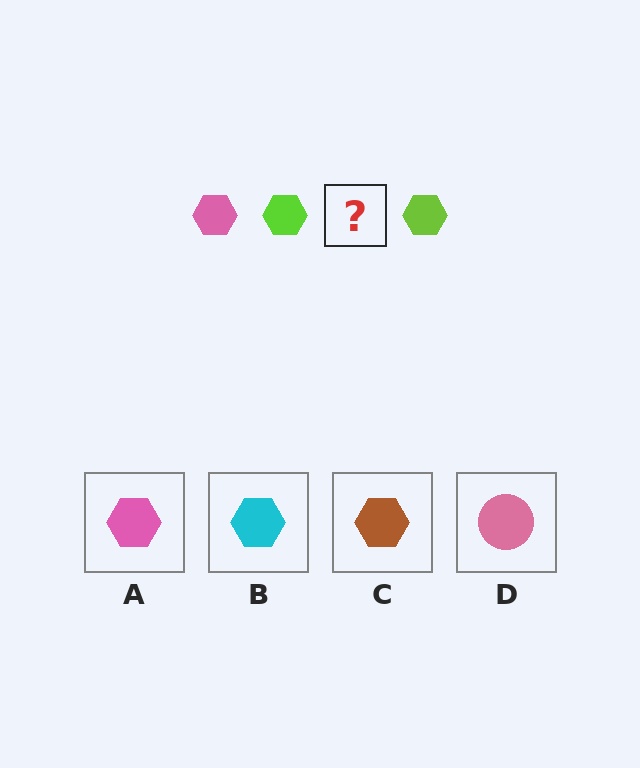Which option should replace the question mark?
Option A.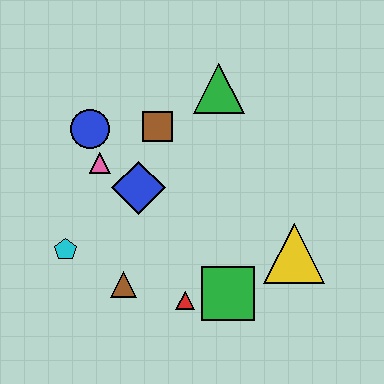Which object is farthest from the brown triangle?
The green triangle is farthest from the brown triangle.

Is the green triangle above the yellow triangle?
Yes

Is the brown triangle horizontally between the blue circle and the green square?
Yes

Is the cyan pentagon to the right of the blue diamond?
No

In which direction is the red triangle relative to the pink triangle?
The red triangle is below the pink triangle.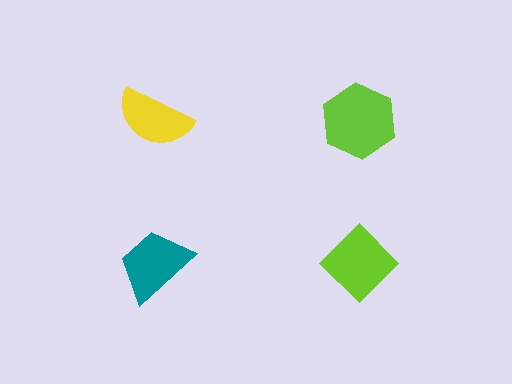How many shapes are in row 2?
2 shapes.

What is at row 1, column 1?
A yellow semicircle.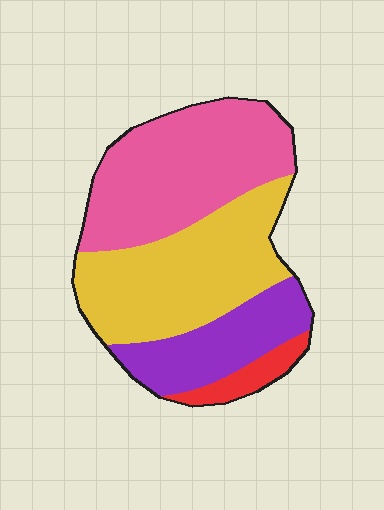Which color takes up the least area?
Red, at roughly 5%.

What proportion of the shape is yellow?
Yellow covers 37% of the shape.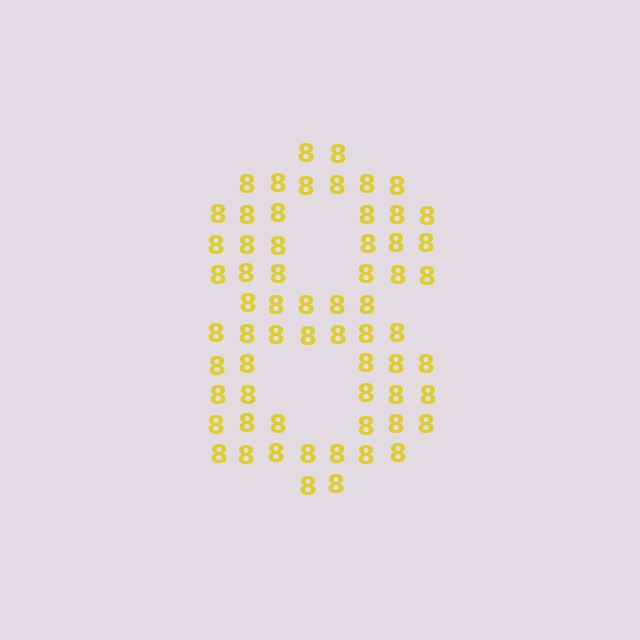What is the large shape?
The large shape is the digit 8.